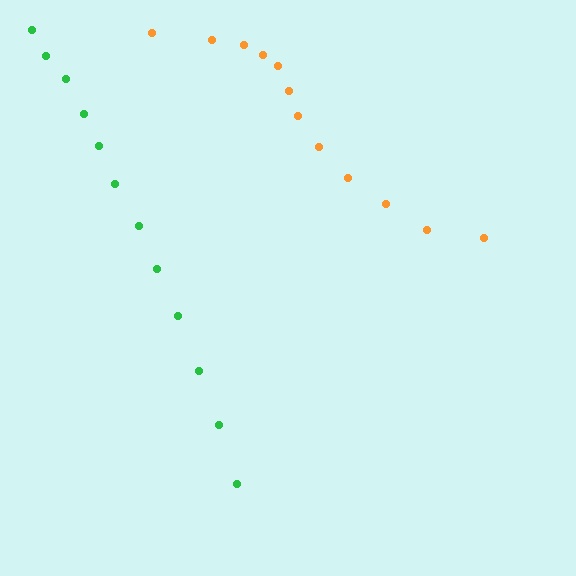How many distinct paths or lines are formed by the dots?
There are 2 distinct paths.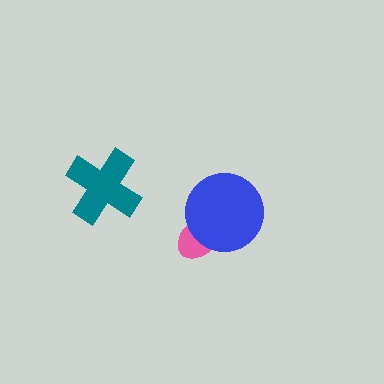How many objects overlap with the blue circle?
1 object overlaps with the blue circle.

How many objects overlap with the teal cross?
0 objects overlap with the teal cross.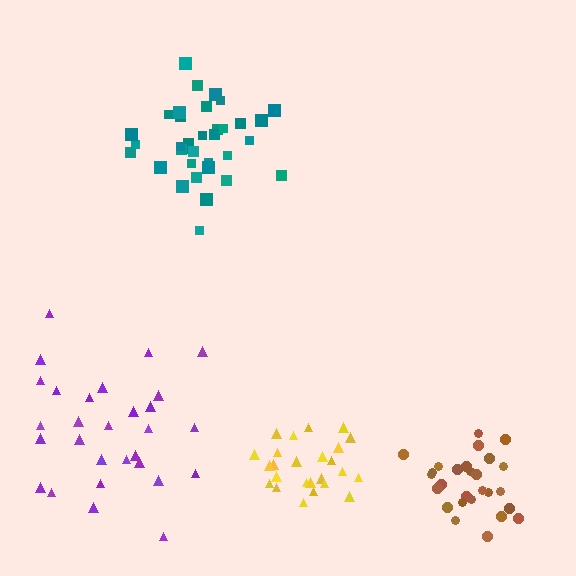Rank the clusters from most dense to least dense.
yellow, brown, teal, purple.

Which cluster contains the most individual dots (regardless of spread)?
Teal (35).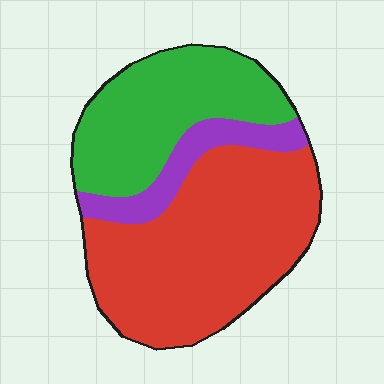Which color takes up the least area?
Purple, at roughly 10%.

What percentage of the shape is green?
Green covers roughly 35% of the shape.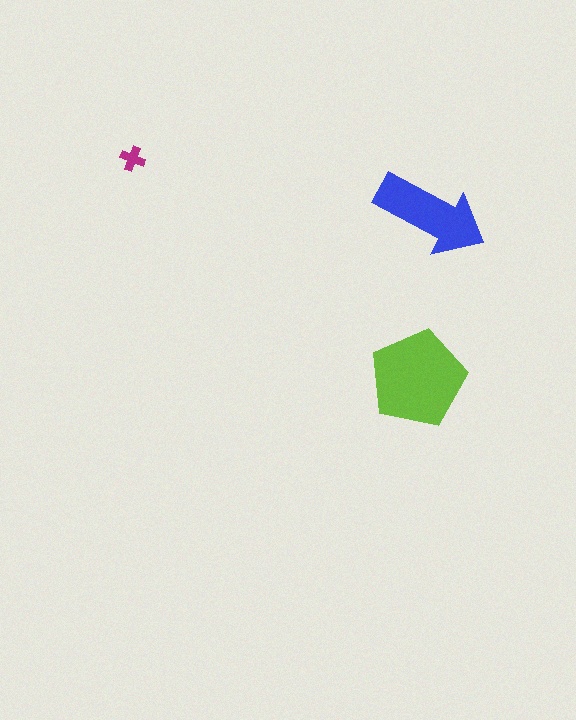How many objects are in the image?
There are 3 objects in the image.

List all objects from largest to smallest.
The lime pentagon, the blue arrow, the magenta cross.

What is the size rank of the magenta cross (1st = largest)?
3rd.